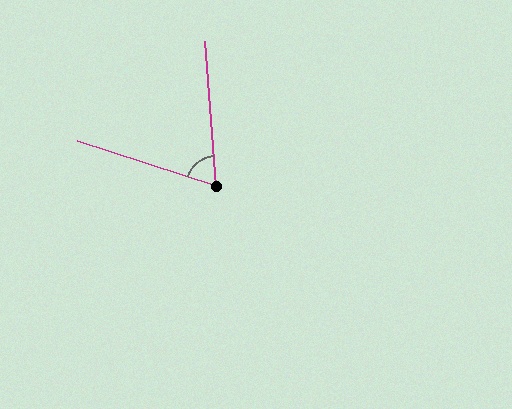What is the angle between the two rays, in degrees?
Approximately 67 degrees.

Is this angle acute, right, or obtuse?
It is acute.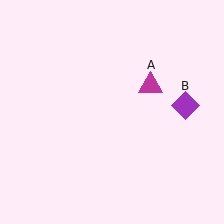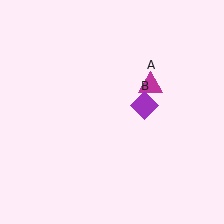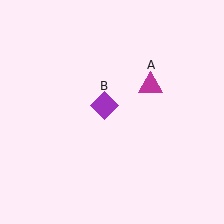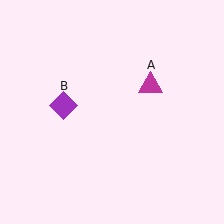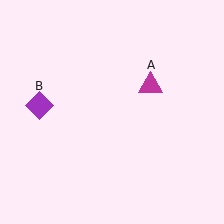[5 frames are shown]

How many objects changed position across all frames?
1 object changed position: purple diamond (object B).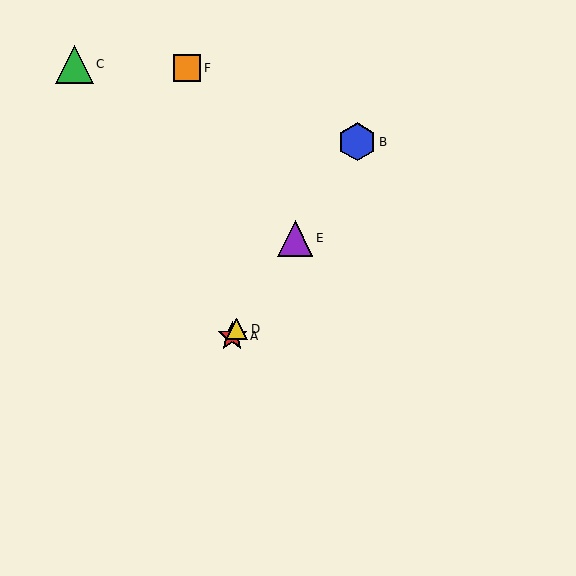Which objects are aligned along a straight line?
Objects A, B, D, E are aligned along a straight line.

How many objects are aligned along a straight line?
4 objects (A, B, D, E) are aligned along a straight line.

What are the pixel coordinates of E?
Object E is at (295, 238).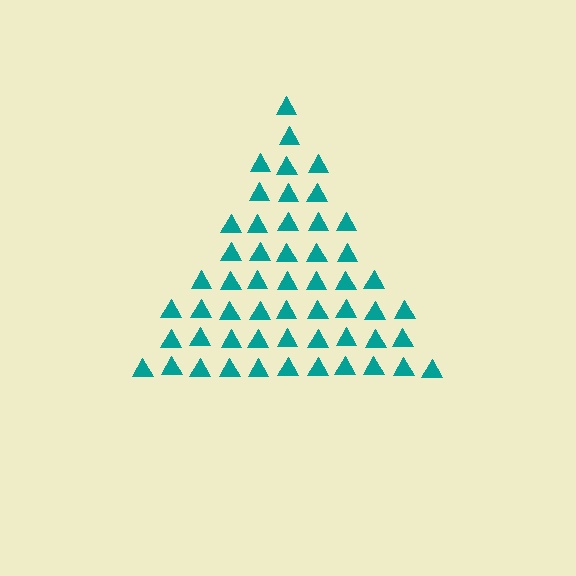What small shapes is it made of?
It is made of small triangles.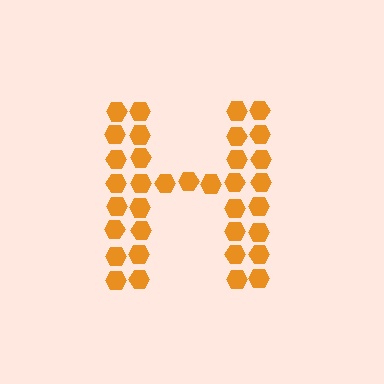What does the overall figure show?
The overall figure shows the letter H.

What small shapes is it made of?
It is made of small hexagons.